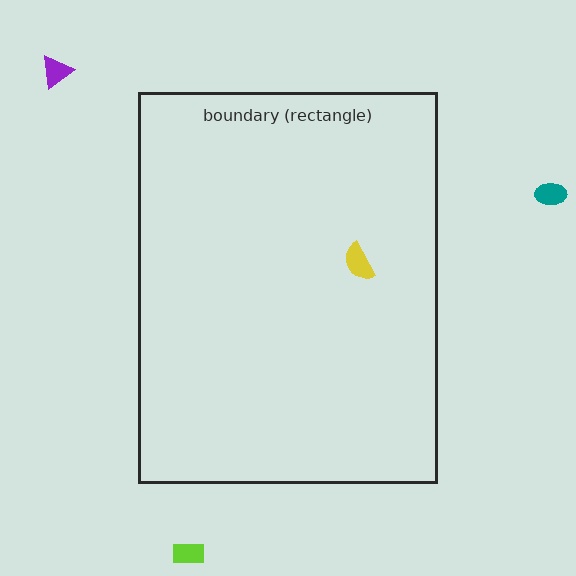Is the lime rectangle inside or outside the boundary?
Outside.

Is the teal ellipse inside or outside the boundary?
Outside.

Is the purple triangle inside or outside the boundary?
Outside.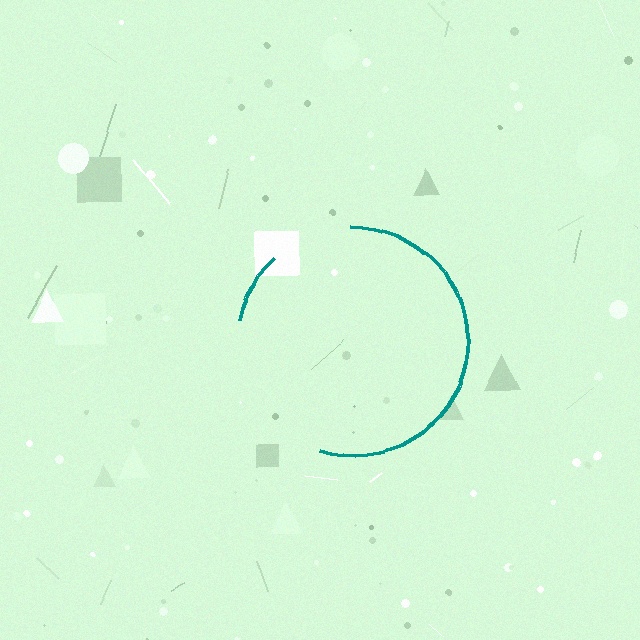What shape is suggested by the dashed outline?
The dashed outline suggests a circle.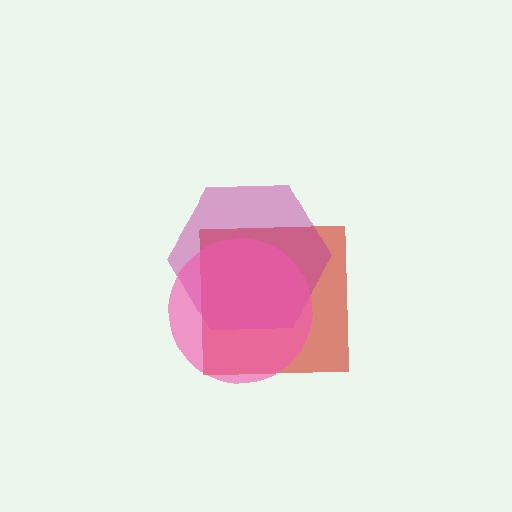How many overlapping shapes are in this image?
There are 3 overlapping shapes in the image.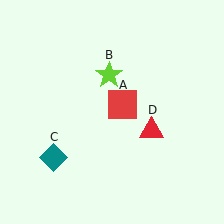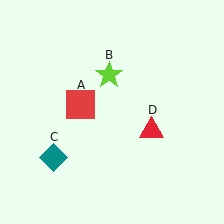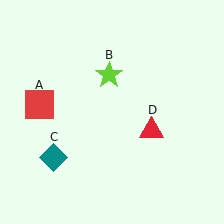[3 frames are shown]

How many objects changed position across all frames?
1 object changed position: red square (object A).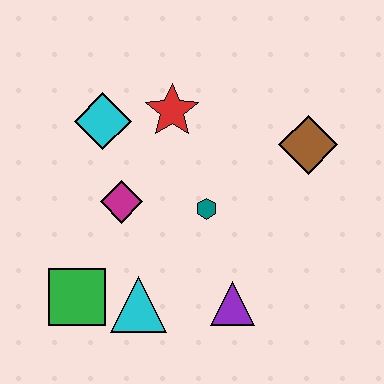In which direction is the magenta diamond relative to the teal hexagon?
The magenta diamond is to the left of the teal hexagon.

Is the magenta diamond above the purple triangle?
Yes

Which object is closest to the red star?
The cyan diamond is closest to the red star.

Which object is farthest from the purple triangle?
The cyan diamond is farthest from the purple triangle.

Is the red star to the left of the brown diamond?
Yes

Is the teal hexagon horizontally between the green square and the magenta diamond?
No